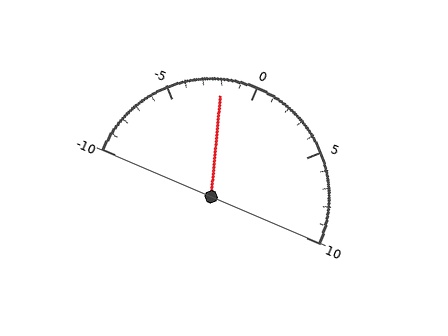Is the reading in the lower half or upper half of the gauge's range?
The reading is in the lower half of the range (-10 to 10).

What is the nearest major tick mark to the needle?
The nearest major tick mark is 0.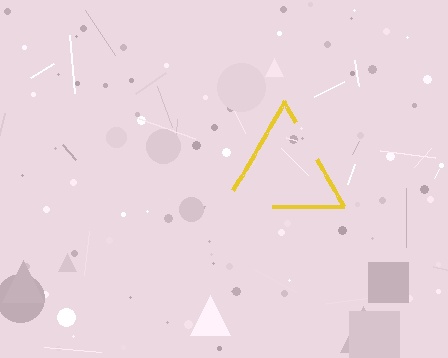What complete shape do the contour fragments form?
The contour fragments form a triangle.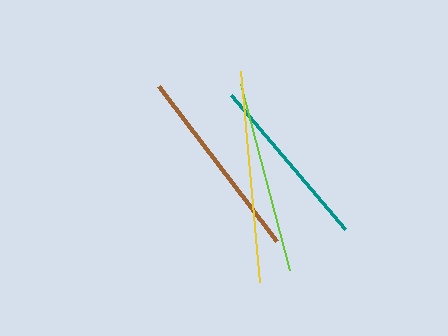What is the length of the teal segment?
The teal segment is approximately 176 pixels long.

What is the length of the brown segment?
The brown segment is approximately 195 pixels long.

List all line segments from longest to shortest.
From longest to shortest: yellow, brown, lime, teal.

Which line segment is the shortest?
The teal line is the shortest at approximately 176 pixels.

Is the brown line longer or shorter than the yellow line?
The yellow line is longer than the brown line.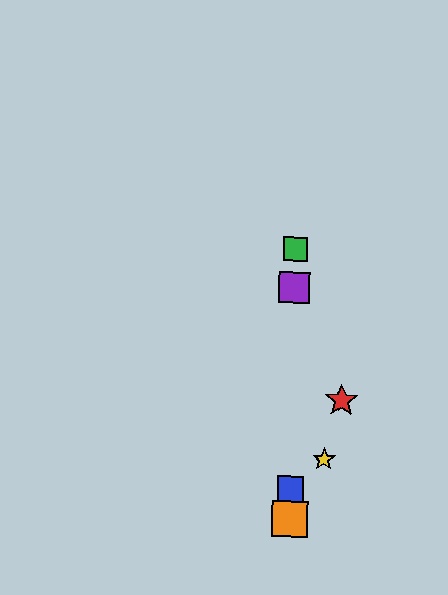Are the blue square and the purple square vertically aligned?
Yes, both are at x≈290.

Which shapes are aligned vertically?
The blue square, the green square, the purple square, the orange square are aligned vertically.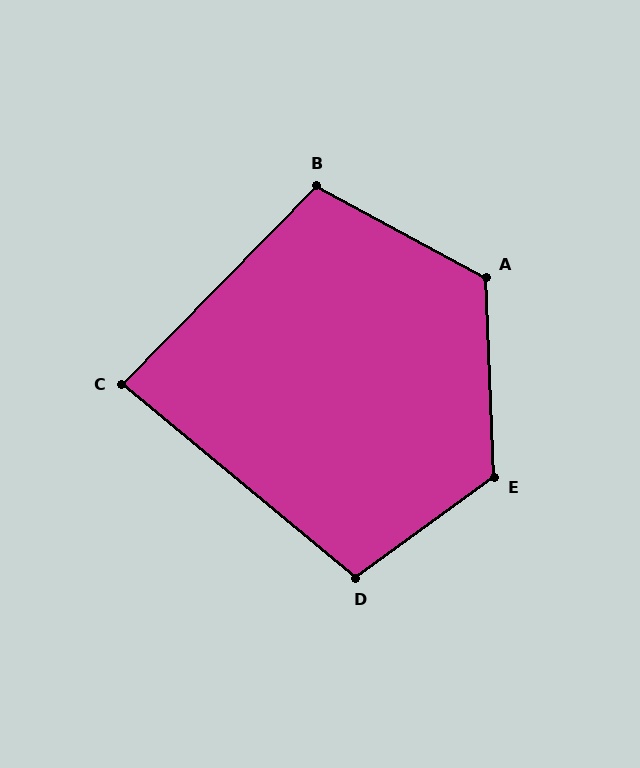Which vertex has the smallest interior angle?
C, at approximately 85 degrees.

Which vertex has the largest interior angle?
E, at approximately 124 degrees.